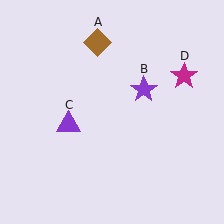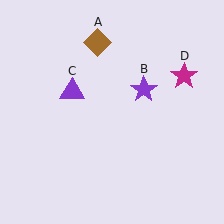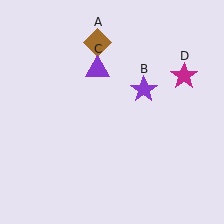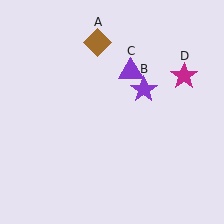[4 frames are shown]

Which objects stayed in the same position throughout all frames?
Brown diamond (object A) and purple star (object B) and magenta star (object D) remained stationary.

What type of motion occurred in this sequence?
The purple triangle (object C) rotated clockwise around the center of the scene.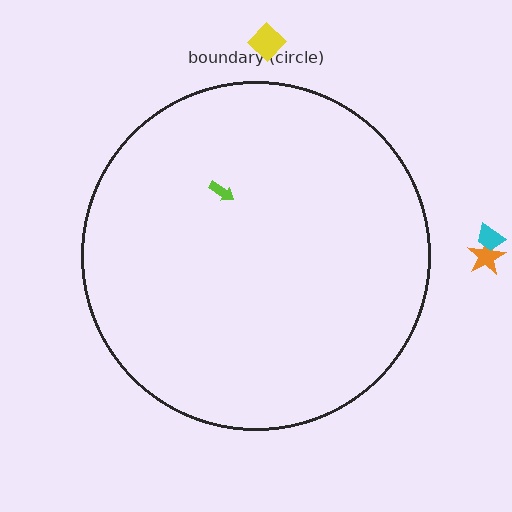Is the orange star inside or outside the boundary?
Outside.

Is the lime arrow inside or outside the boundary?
Inside.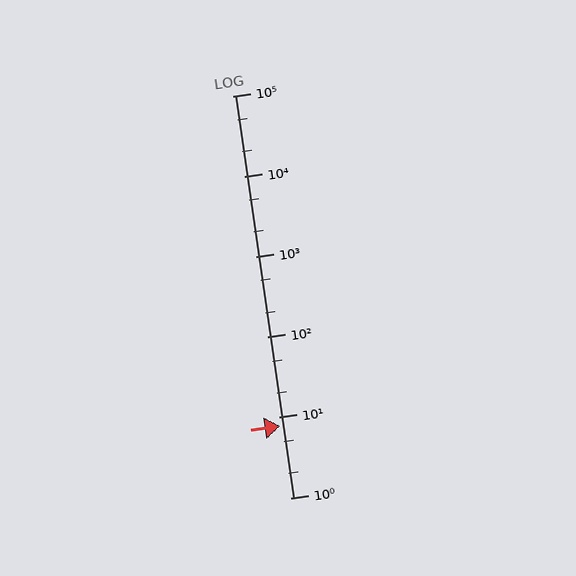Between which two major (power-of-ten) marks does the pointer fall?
The pointer is between 1 and 10.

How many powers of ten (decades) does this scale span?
The scale spans 5 decades, from 1 to 100000.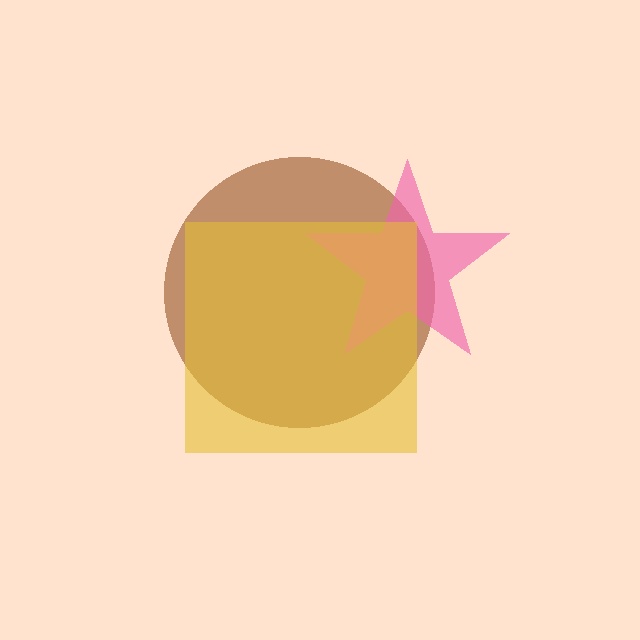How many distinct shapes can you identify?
There are 3 distinct shapes: a brown circle, a pink star, a yellow square.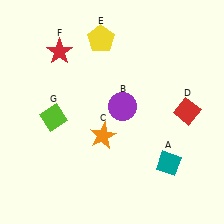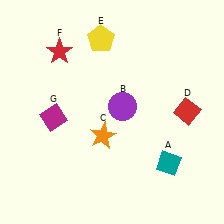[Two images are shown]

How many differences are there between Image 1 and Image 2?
There is 1 difference between the two images.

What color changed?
The diamond (G) changed from lime in Image 1 to magenta in Image 2.